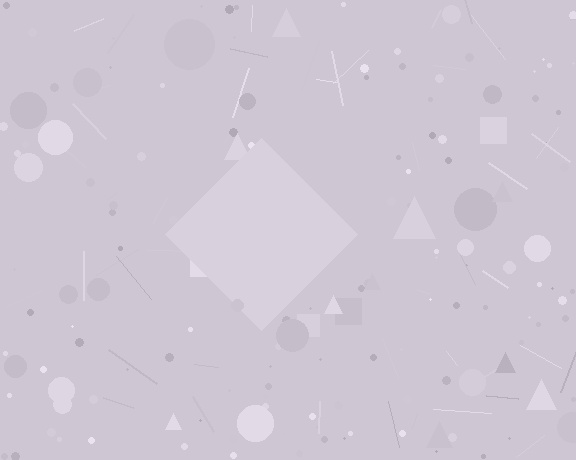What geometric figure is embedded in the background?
A diamond is embedded in the background.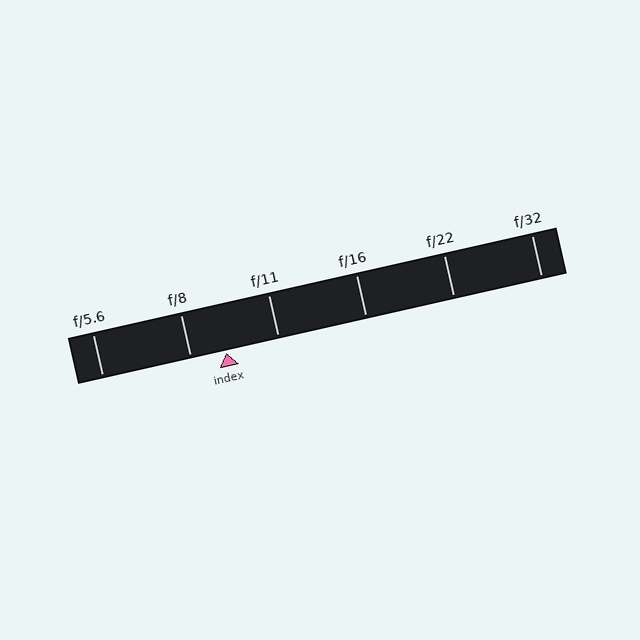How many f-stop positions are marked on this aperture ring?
There are 6 f-stop positions marked.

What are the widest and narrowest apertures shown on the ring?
The widest aperture shown is f/5.6 and the narrowest is f/32.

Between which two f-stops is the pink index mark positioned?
The index mark is between f/8 and f/11.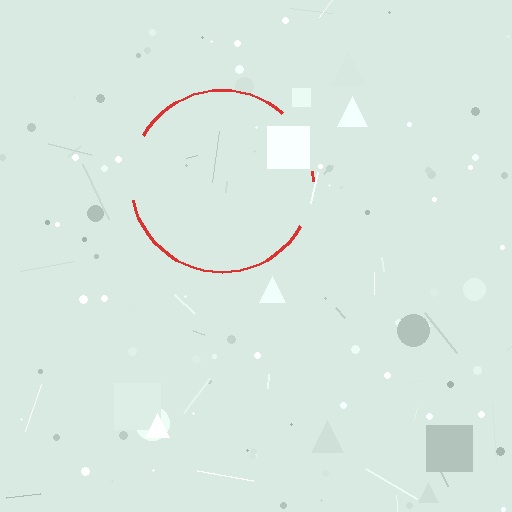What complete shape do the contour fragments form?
The contour fragments form a circle.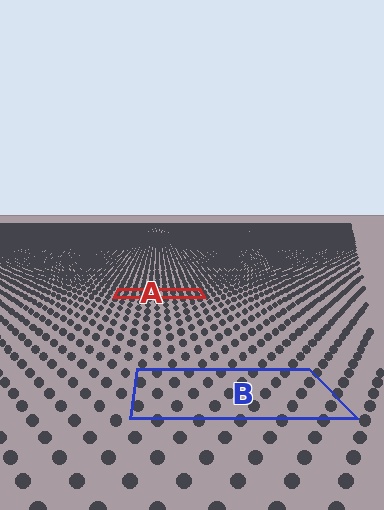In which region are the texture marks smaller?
The texture marks are smaller in region A, because it is farther away.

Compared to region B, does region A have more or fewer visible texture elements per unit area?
Region A has more texture elements per unit area — they are packed more densely because it is farther away.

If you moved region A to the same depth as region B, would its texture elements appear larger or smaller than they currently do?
They would appear larger. At a closer depth, the same texture elements are projected at a bigger on-screen size.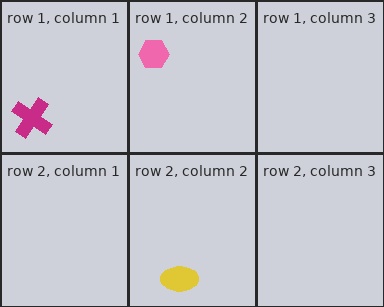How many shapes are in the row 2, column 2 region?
1.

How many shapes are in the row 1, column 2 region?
1.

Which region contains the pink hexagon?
The row 1, column 2 region.